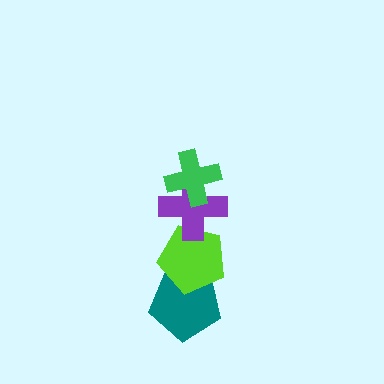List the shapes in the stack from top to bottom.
From top to bottom: the green cross, the purple cross, the lime pentagon, the teal pentagon.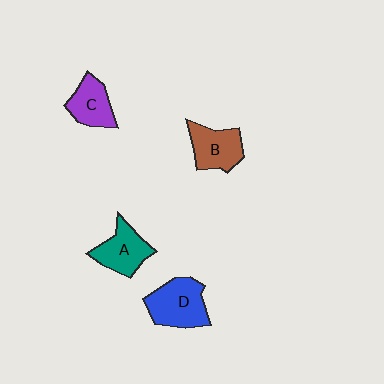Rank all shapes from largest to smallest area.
From largest to smallest: D (blue), B (brown), A (teal), C (purple).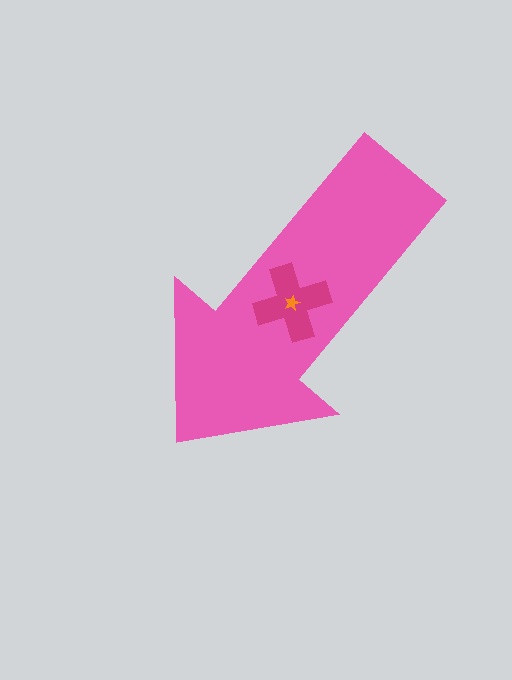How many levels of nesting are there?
3.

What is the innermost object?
The orange star.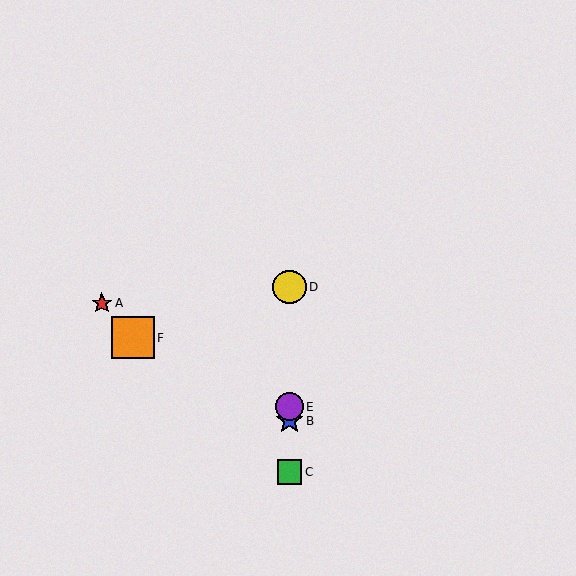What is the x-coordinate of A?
Object A is at x≈102.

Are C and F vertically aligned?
No, C is at x≈289 and F is at x≈133.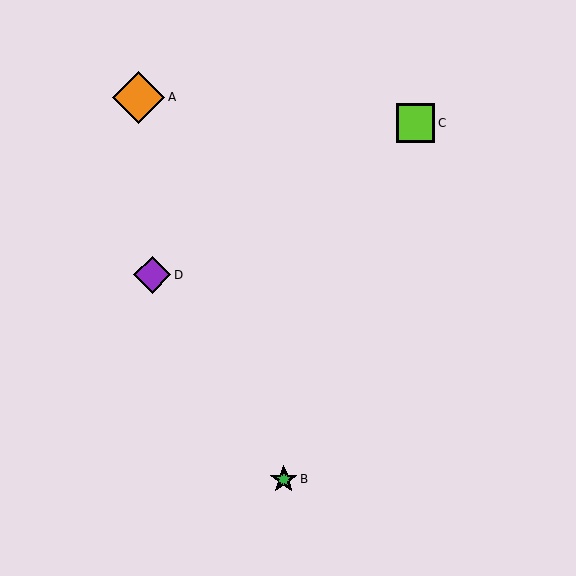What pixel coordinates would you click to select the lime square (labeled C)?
Click at (415, 123) to select the lime square C.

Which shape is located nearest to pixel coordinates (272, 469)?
The green star (labeled B) at (284, 479) is nearest to that location.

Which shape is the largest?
The orange diamond (labeled A) is the largest.